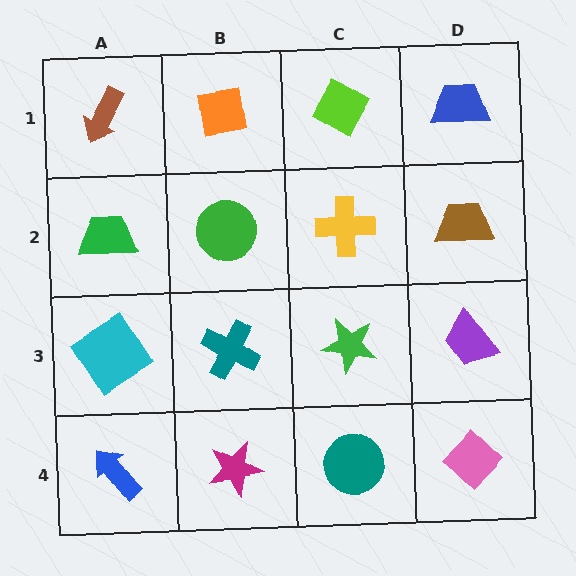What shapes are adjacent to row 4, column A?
A cyan diamond (row 3, column A), a magenta star (row 4, column B).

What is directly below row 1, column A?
A green trapezoid.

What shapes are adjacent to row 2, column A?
A brown arrow (row 1, column A), a cyan diamond (row 3, column A), a green circle (row 2, column B).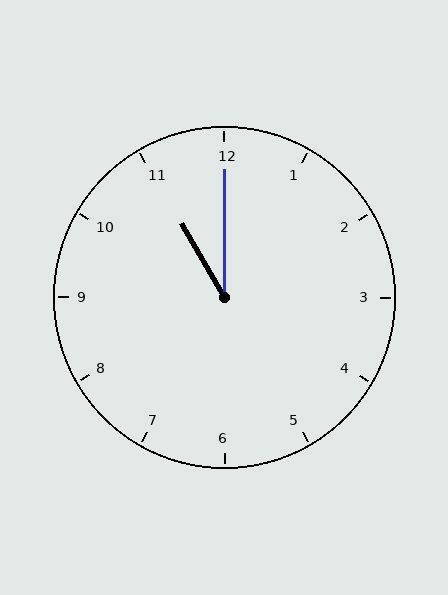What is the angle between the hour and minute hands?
Approximately 30 degrees.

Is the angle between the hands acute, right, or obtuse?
It is acute.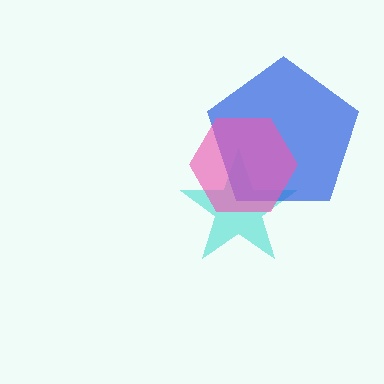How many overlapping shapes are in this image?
There are 3 overlapping shapes in the image.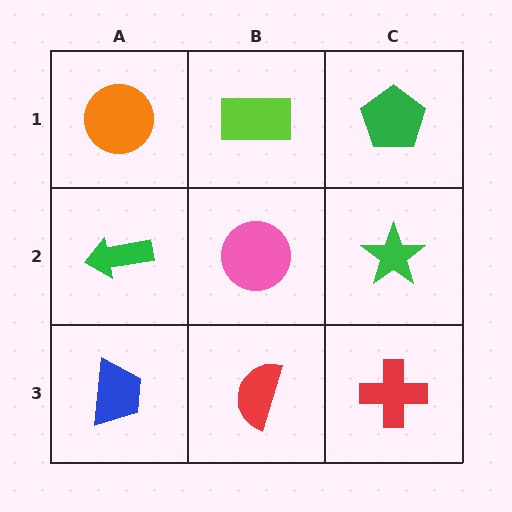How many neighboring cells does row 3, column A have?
2.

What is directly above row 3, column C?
A green star.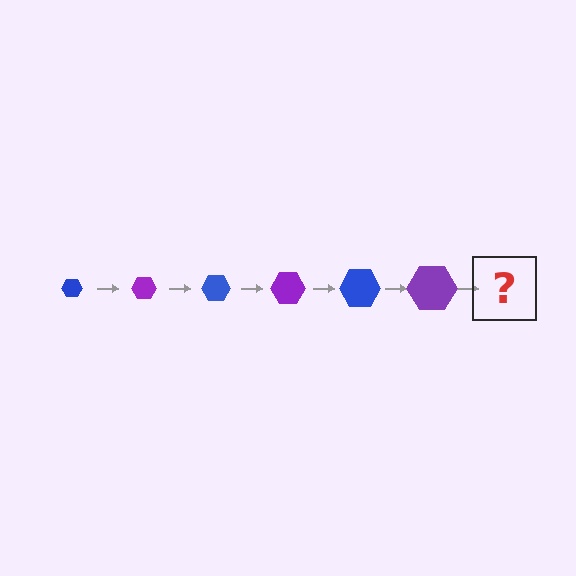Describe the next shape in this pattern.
It should be a blue hexagon, larger than the previous one.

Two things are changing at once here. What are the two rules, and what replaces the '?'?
The two rules are that the hexagon grows larger each step and the color cycles through blue and purple. The '?' should be a blue hexagon, larger than the previous one.